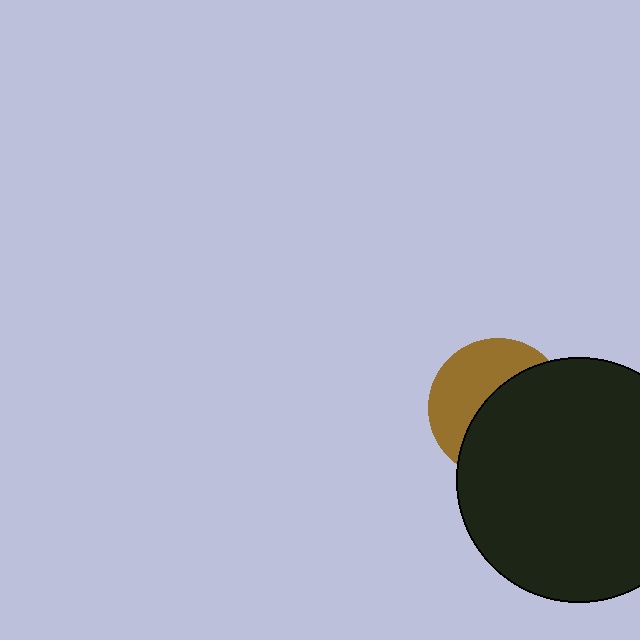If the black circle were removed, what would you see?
You would see the complete brown circle.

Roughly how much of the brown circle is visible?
A small part of it is visible (roughly 43%).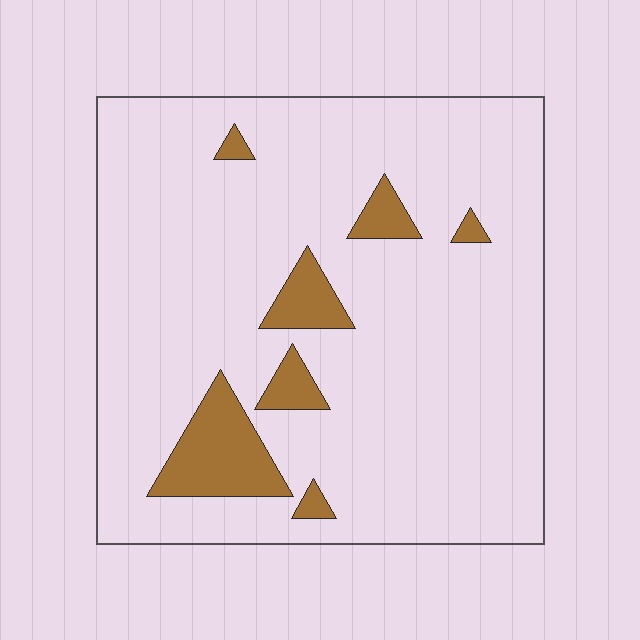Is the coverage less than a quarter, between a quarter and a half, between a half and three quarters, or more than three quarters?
Less than a quarter.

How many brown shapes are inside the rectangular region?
7.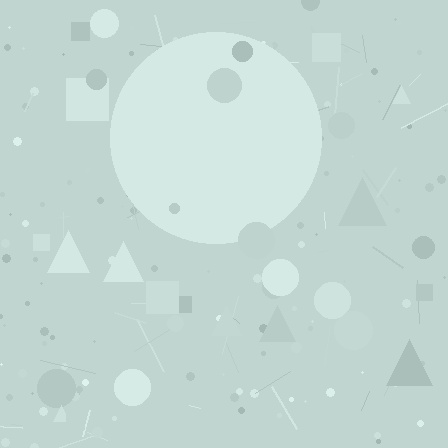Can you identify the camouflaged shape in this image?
The camouflaged shape is a circle.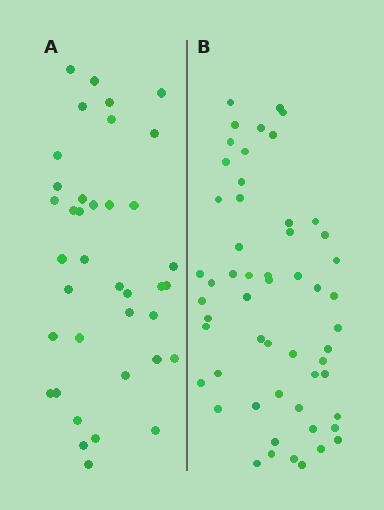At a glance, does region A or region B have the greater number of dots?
Region B (the right region) has more dots.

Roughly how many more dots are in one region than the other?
Region B has approximately 15 more dots than region A.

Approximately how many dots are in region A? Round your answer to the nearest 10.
About 40 dots. (The exact count is 38, which rounds to 40.)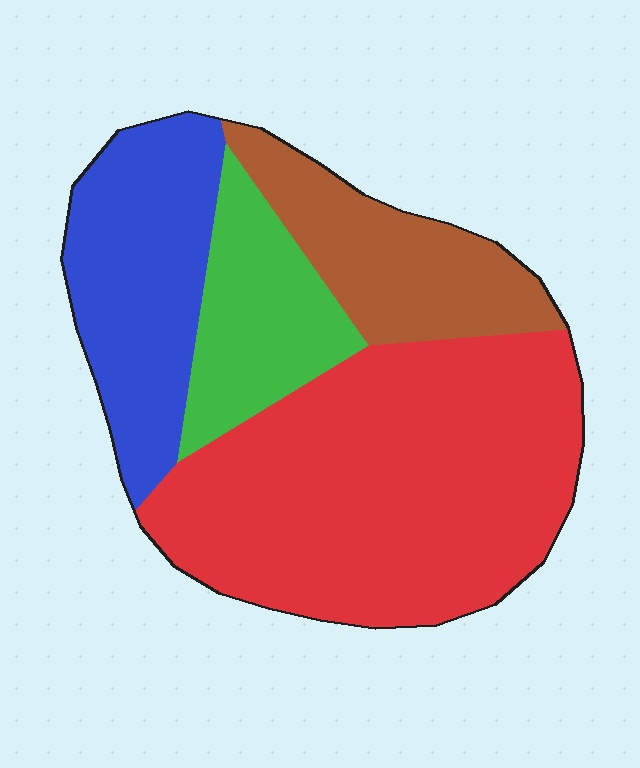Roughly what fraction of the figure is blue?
Blue takes up about one fifth (1/5) of the figure.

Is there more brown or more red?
Red.